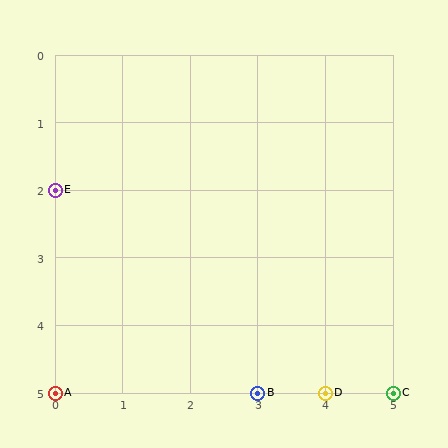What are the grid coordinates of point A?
Point A is at grid coordinates (0, 5).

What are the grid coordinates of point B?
Point B is at grid coordinates (3, 5).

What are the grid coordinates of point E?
Point E is at grid coordinates (0, 2).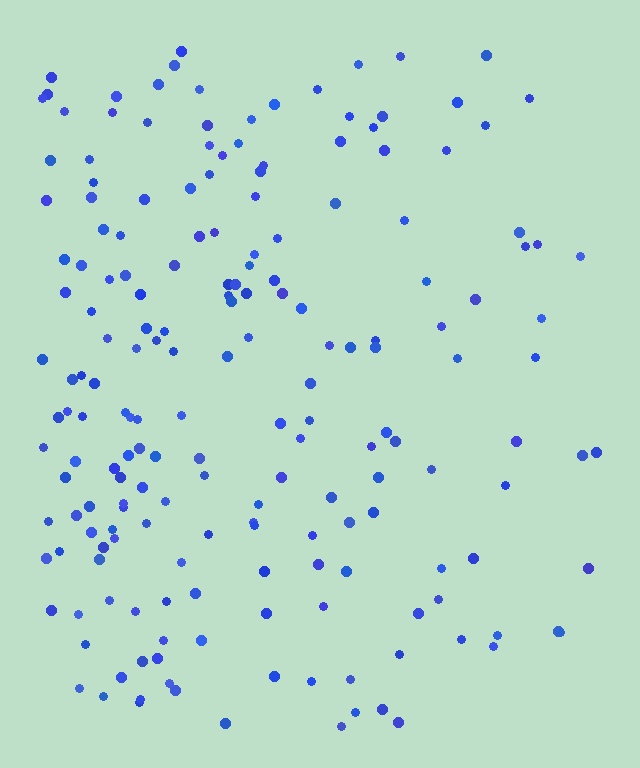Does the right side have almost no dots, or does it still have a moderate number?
Still a moderate number, just noticeably fewer than the left.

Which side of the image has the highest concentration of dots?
The left.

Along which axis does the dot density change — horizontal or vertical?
Horizontal.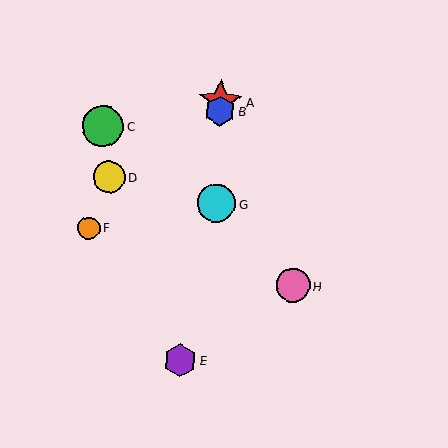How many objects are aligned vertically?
3 objects (A, B, G) are aligned vertically.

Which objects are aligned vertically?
Objects A, B, G are aligned vertically.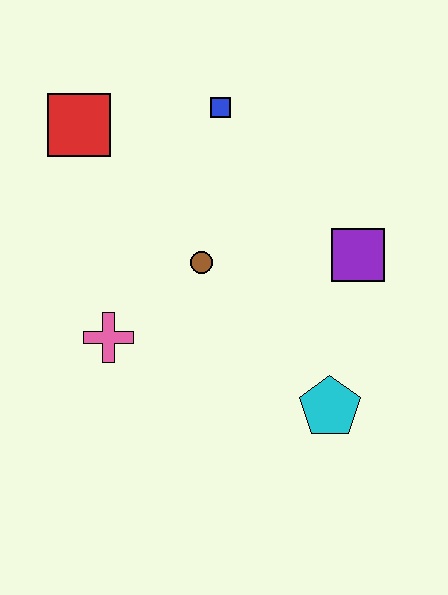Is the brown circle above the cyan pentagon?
Yes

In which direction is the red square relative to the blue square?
The red square is to the left of the blue square.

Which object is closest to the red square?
The blue square is closest to the red square.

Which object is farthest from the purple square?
The red square is farthest from the purple square.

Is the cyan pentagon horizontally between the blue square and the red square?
No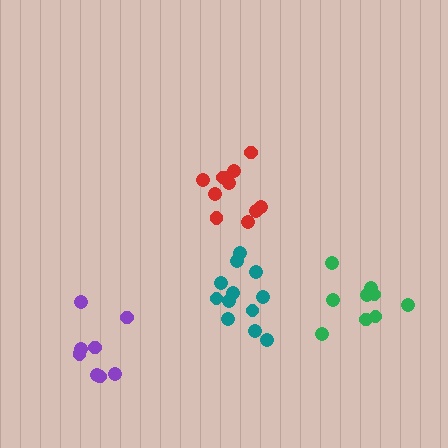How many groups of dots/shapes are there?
There are 4 groups.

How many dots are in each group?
Group 1: 12 dots, Group 2: 8 dots, Group 3: 11 dots, Group 4: 9 dots (40 total).